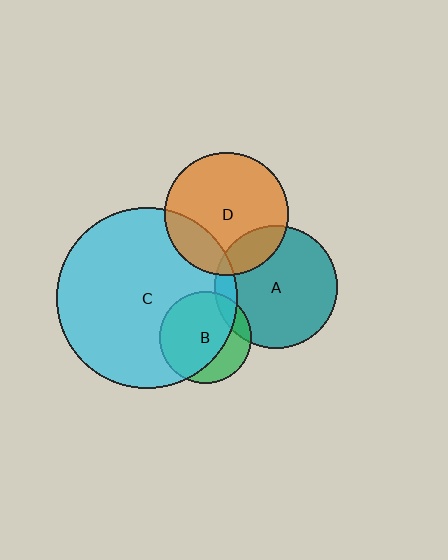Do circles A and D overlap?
Yes.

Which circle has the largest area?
Circle C (cyan).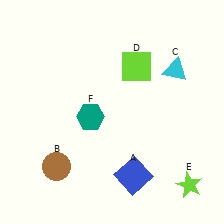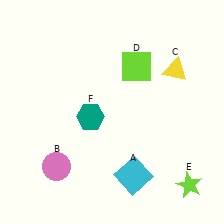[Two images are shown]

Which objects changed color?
A changed from blue to cyan. B changed from brown to pink. C changed from cyan to yellow.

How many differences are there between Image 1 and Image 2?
There are 3 differences between the two images.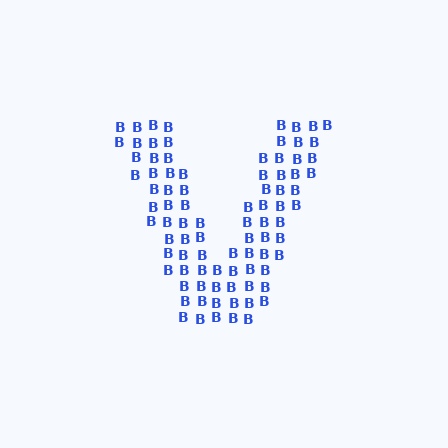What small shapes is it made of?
It is made of small letter B's.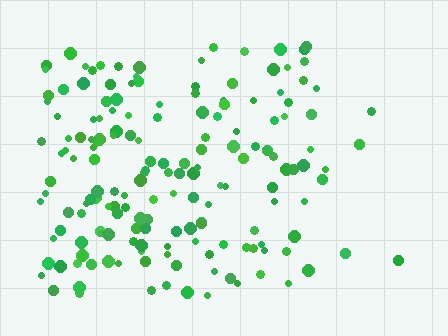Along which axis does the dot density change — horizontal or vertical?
Horizontal.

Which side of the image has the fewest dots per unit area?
The right.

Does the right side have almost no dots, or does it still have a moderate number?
Still a moderate number, just noticeably fewer than the left.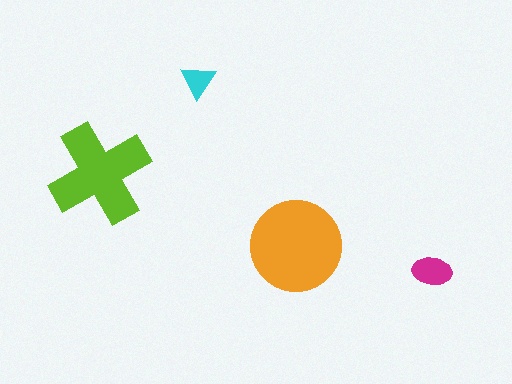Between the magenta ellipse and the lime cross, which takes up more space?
The lime cross.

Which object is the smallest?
The cyan triangle.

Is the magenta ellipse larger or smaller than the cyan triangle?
Larger.